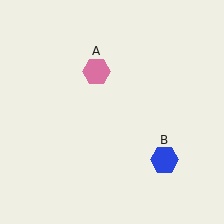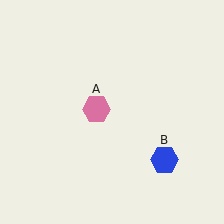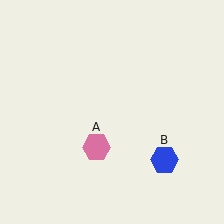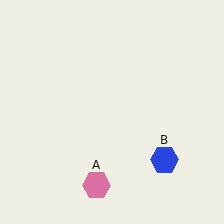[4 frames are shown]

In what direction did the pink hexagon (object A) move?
The pink hexagon (object A) moved down.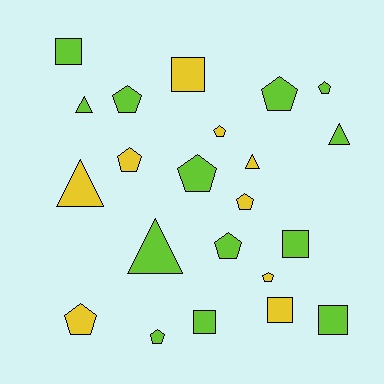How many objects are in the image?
There are 22 objects.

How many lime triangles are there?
There are 3 lime triangles.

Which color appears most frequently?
Lime, with 13 objects.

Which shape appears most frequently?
Pentagon, with 11 objects.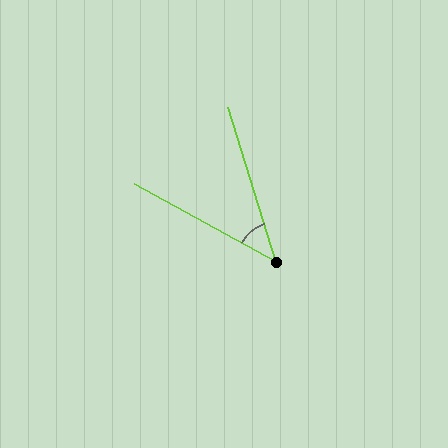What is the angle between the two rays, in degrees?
Approximately 44 degrees.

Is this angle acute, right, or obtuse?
It is acute.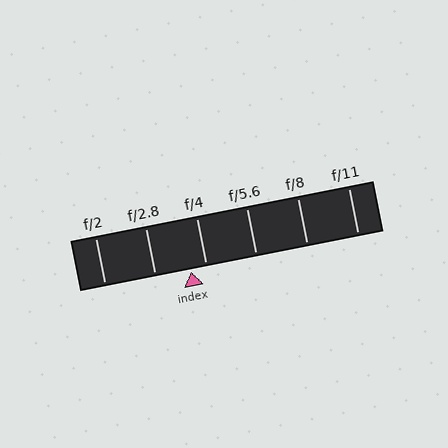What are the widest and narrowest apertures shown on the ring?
The widest aperture shown is f/2 and the narrowest is f/11.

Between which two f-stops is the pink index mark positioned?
The index mark is between f/2.8 and f/4.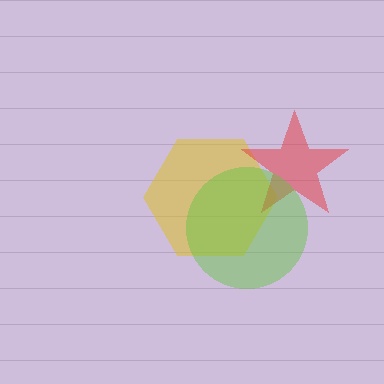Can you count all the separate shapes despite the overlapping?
Yes, there are 3 separate shapes.